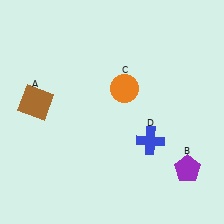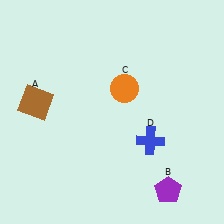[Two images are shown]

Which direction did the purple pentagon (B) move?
The purple pentagon (B) moved down.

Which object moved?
The purple pentagon (B) moved down.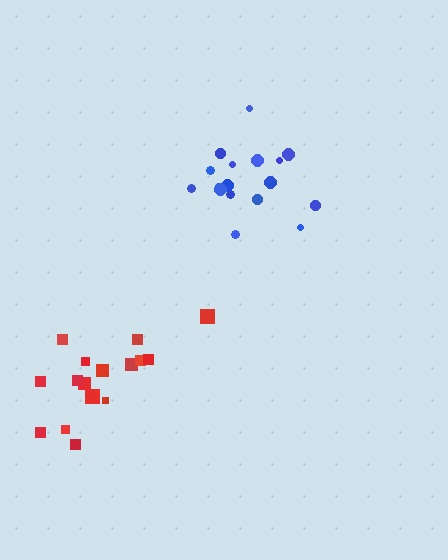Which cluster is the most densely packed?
Blue.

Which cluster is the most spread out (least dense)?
Red.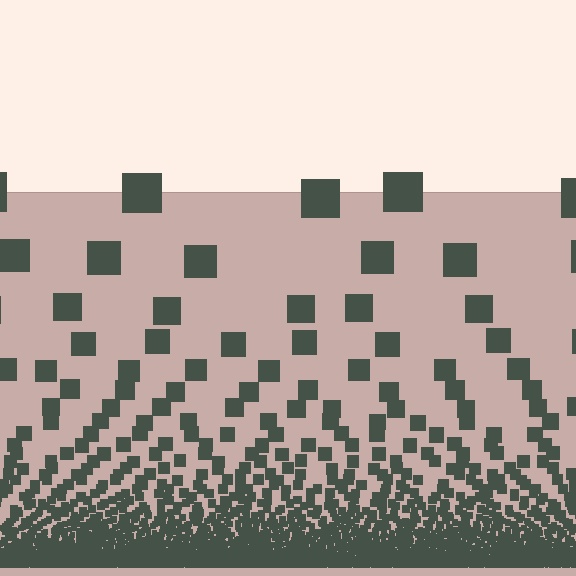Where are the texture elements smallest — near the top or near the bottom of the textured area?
Near the bottom.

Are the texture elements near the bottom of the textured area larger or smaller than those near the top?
Smaller. The gradient is inverted — elements near the bottom are smaller and denser.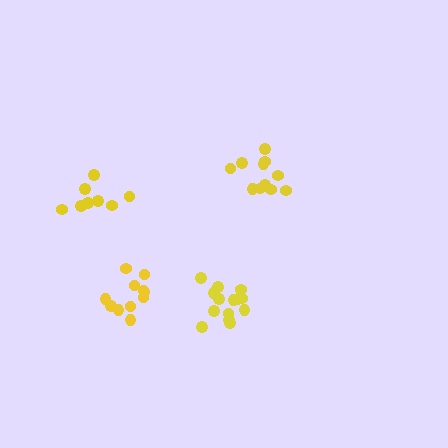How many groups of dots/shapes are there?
There are 4 groups.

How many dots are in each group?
Group 1: 8 dots, Group 2: 14 dots, Group 3: 11 dots, Group 4: 11 dots (44 total).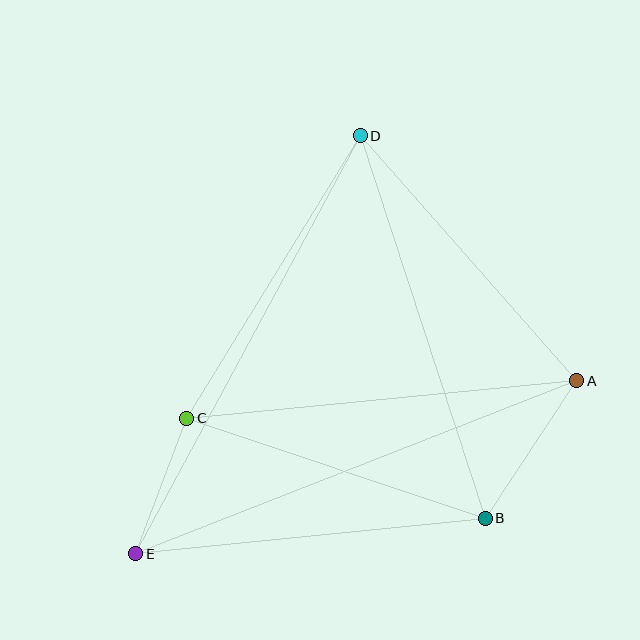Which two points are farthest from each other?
Points D and E are farthest from each other.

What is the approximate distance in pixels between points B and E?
The distance between B and E is approximately 351 pixels.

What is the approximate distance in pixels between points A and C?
The distance between A and C is approximately 392 pixels.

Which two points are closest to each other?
Points C and E are closest to each other.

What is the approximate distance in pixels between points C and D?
The distance between C and D is approximately 331 pixels.